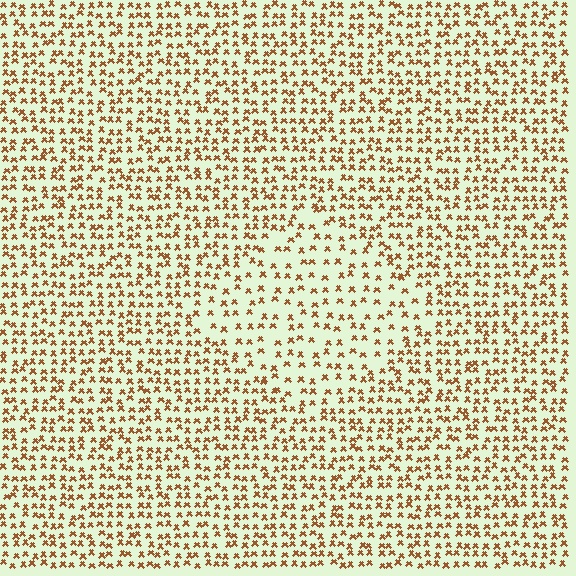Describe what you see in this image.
The image contains small brown elements arranged at two different densities. A diamond-shaped region is visible where the elements are less densely packed than the surrounding area.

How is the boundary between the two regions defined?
The boundary is defined by a change in element density (approximately 1.8x ratio). All elements are the same color, size, and shape.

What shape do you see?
I see a diamond.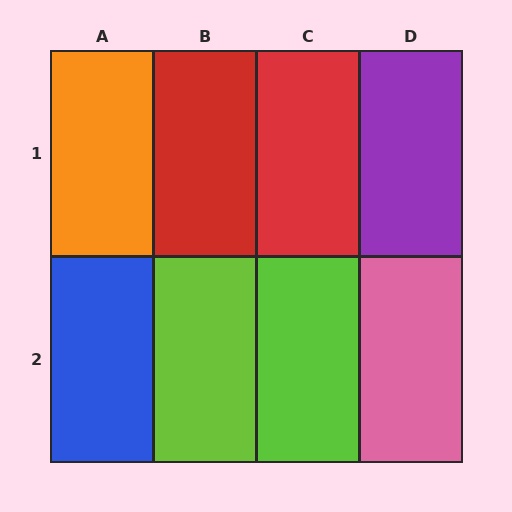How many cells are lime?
2 cells are lime.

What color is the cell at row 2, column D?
Pink.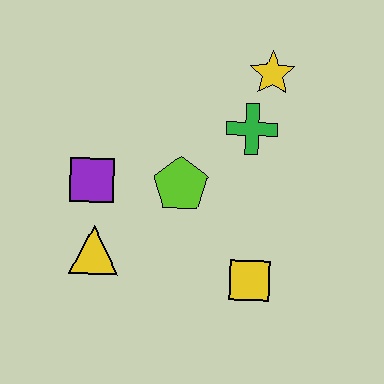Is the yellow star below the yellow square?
No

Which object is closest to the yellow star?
The green cross is closest to the yellow star.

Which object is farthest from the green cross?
The yellow triangle is farthest from the green cross.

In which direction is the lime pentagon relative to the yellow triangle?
The lime pentagon is to the right of the yellow triangle.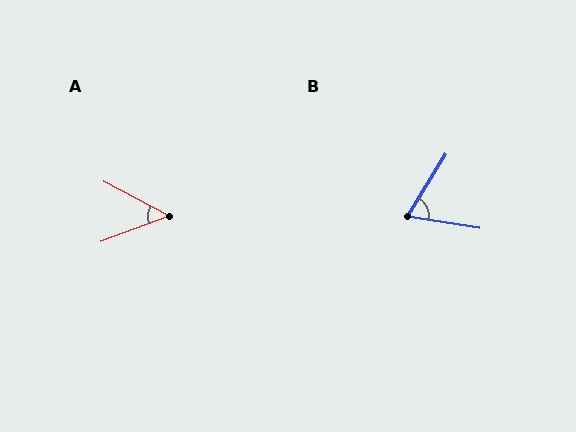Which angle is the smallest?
A, at approximately 48 degrees.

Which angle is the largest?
B, at approximately 68 degrees.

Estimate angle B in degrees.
Approximately 68 degrees.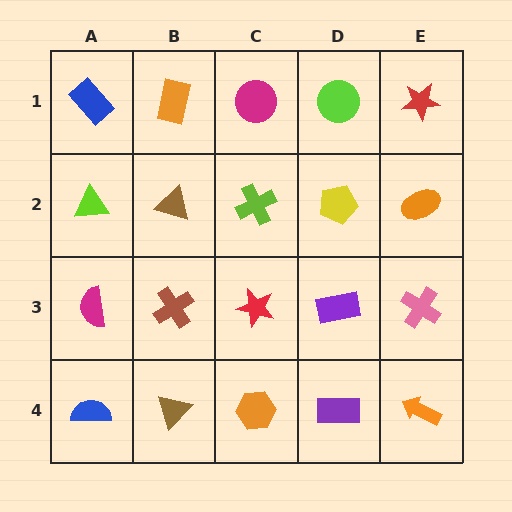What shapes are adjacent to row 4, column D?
A purple rectangle (row 3, column D), an orange hexagon (row 4, column C), an orange arrow (row 4, column E).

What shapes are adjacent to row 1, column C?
A lime cross (row 2, column C), an orange rectangle (row 1, column B), a lime circle (row 1, column D).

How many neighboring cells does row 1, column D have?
3.